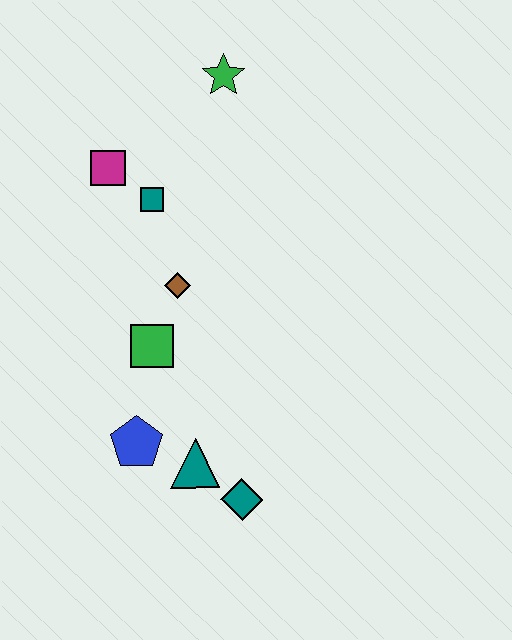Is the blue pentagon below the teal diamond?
No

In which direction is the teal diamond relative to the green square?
The teal diamond is below the green square.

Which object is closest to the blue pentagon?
The teal triangle is closest to the blue pentagon.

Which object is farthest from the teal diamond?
The green star is farthest from the teal diamond.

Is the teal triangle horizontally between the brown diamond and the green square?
No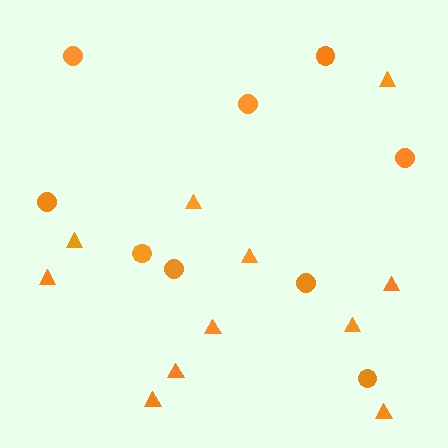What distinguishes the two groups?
There are 2 groups: one group of circles (9) and one group of triangles (11).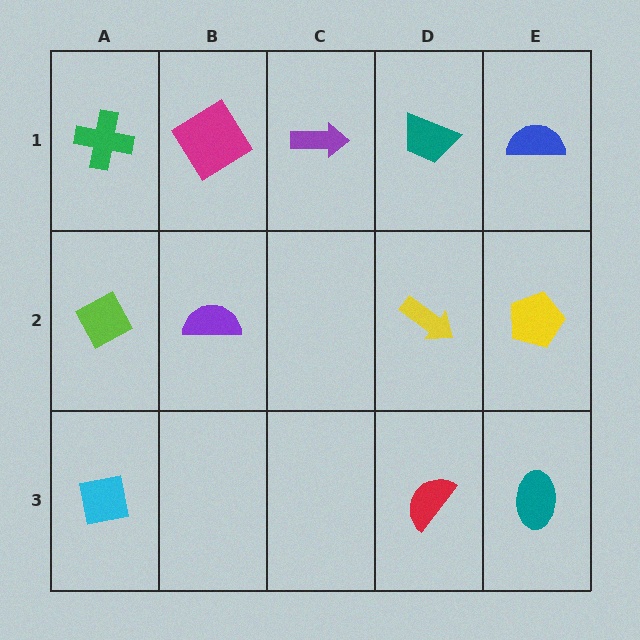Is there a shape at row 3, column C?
No, that cell is empty.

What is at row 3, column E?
A teal ellipse.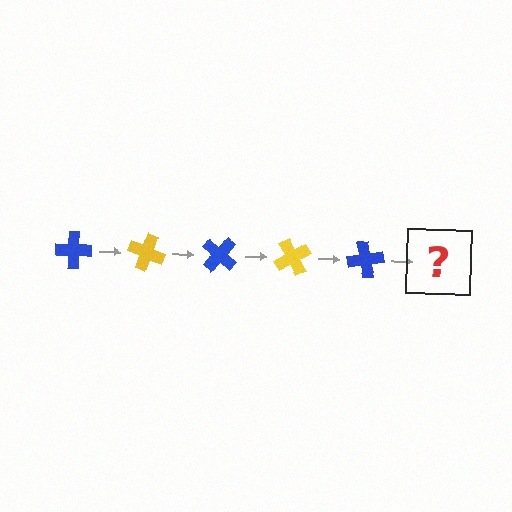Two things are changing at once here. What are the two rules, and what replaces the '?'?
The two rules are that it rotates 20 degrees each step and the color cycles through blue and yellow. The '?' should be a yellow cross, rotated 100 degrees from the start.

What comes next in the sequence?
The next element should be a yellow cross, rotated 100 degrees from the start.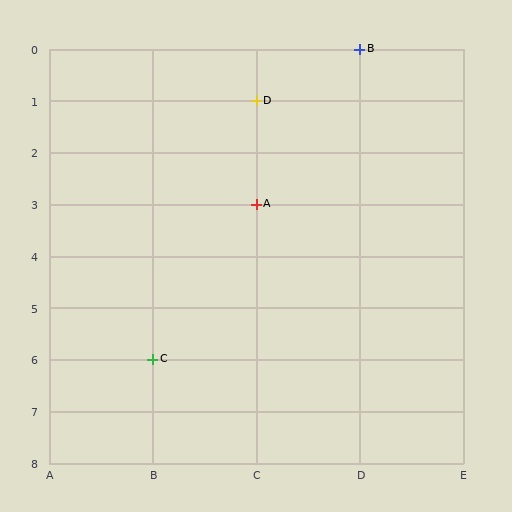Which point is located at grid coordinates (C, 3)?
Point A is at (C, 3).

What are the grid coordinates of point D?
Point D is at grid coordinates (C, 1).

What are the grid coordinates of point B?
Point B is at grid coordinates (D, 0).